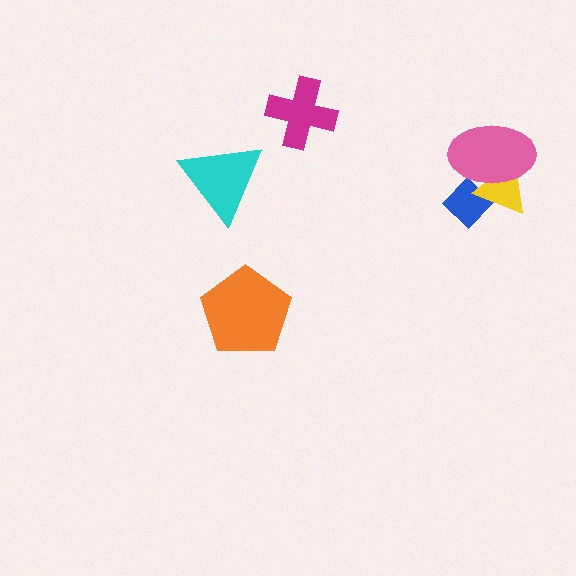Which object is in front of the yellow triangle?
The pink ellipse is in front of the yellow triangle.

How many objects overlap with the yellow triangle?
2 objects overlap with the yellow triangle.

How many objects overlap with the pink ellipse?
2 objects overlap with the pink ellipse.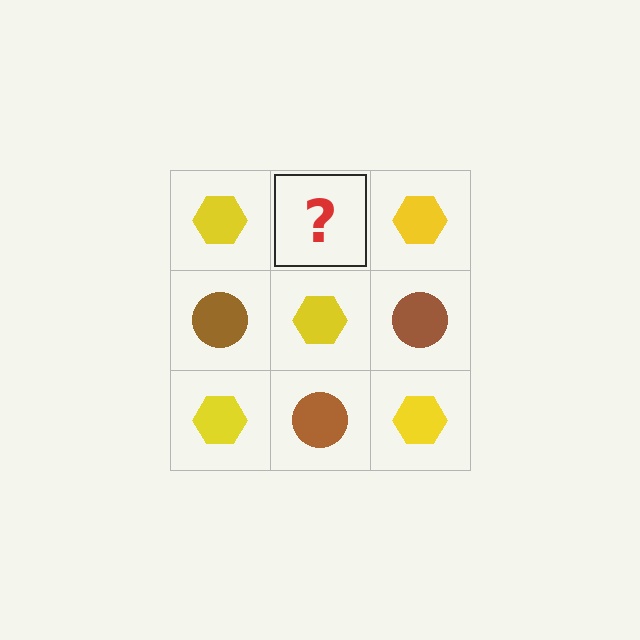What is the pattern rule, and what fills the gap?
The rule is that it alternates yellow hexagon and brown circle in a checkerboard pattern. The gap should be filled with a brown circle.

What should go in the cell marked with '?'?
The missing cell should contain a brown circle.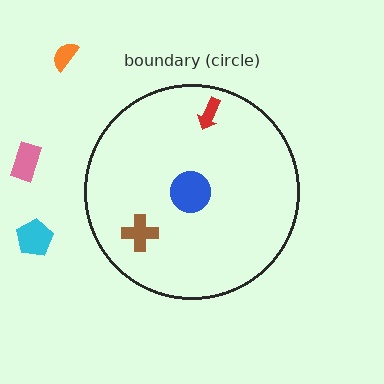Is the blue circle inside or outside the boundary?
Inside.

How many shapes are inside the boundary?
3 inside, 3 outside.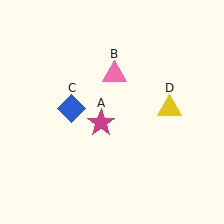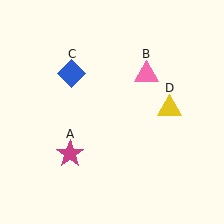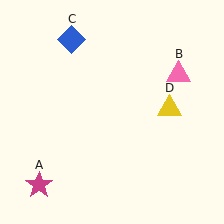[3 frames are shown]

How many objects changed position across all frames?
3 objects changed position: magenta star (object A), pink triangle (object B), blue diamond (object C).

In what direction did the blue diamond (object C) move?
The blue diamond (object C) moved up.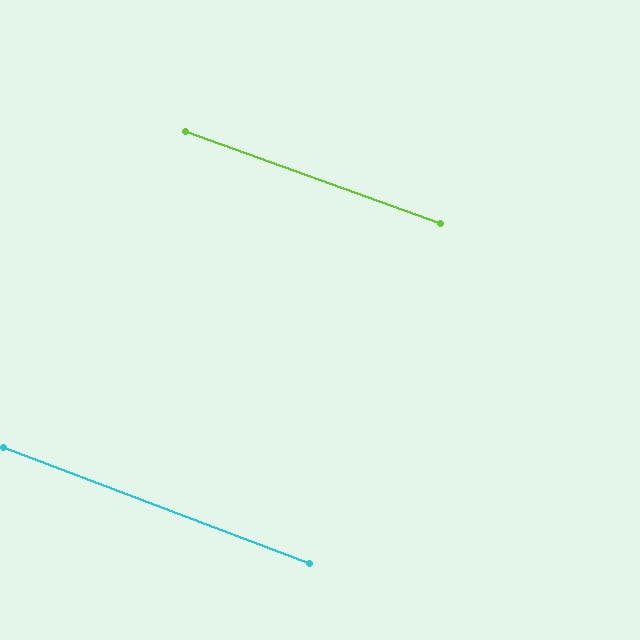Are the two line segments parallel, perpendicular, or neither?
Parallel — their directions differ by only 0.9°.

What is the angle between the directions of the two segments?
Approximately 1 degree.